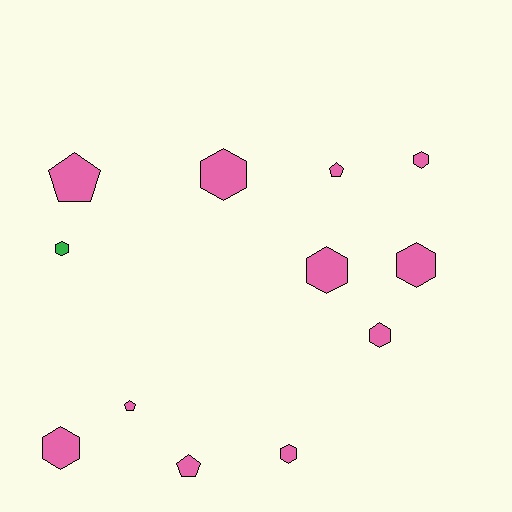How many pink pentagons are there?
There are 4 pink pentagons.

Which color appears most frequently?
Pink, with 11 objects.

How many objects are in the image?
There are 12 objects.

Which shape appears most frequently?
Hexagon, with 8 objects.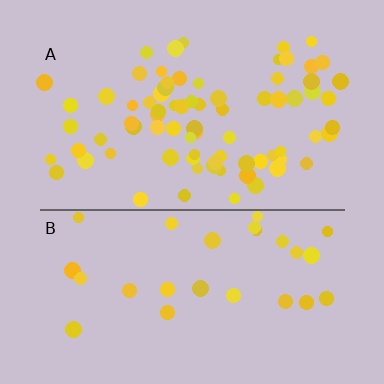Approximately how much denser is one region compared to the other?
Approximately 2.9× — region A over region B.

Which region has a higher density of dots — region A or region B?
A (the top).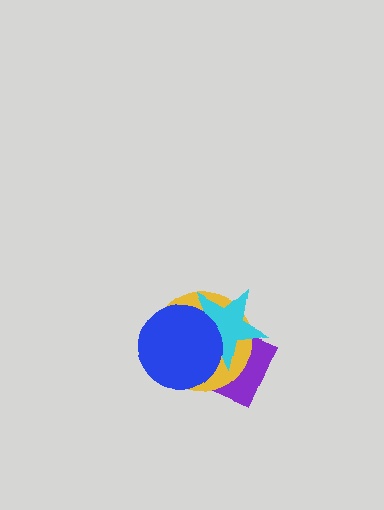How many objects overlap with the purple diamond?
3 objects overlap with the purple diamond.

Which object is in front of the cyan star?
The blue circle is in front of the cyan star.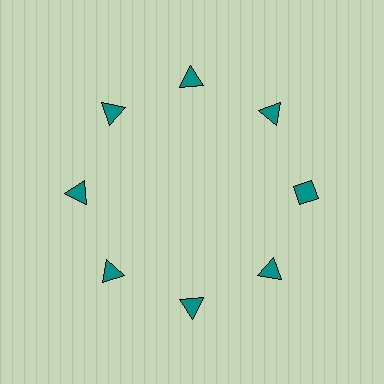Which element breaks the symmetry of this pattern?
The teal diamond at roughly the 3 o'clock position breaks the symmetry. All other shapes are teal triangles.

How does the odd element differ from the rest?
It has a different shape: diamond instead of triangle.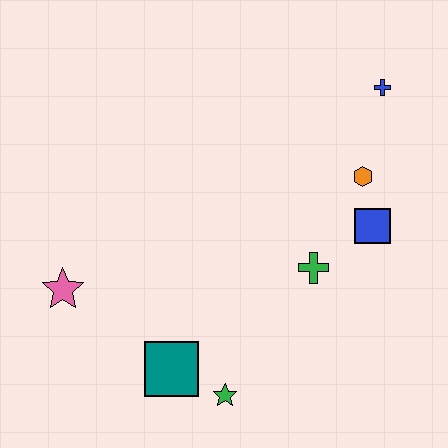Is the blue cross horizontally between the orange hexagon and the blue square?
No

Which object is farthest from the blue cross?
The pink star is farthest from the blue cross.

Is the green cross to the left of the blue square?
Yes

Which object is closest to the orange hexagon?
The blue square is closest to the orange hexagon.